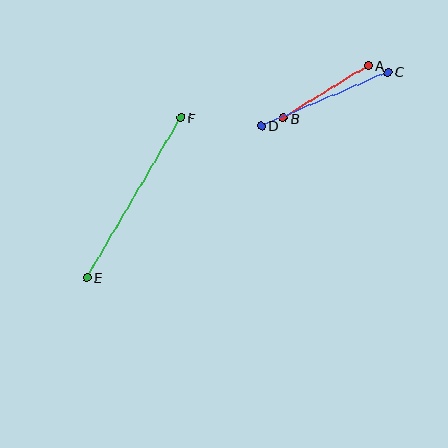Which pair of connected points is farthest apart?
Points E and F are farthest apart.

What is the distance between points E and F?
The distance is approximately 185 pixels.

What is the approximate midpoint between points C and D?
The midpoint is at approximately (325, 99) pixels.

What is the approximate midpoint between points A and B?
The midpoint is at approximately (326, 92) pixels.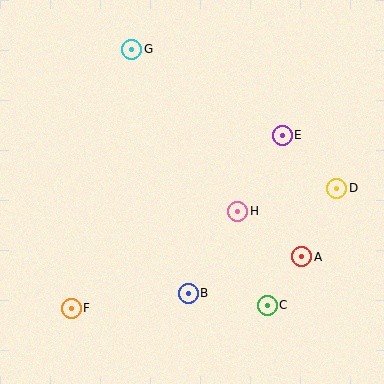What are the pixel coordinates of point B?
Point B is at (188, 293).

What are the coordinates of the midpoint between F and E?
The midpoint between F and E is at (177, 222).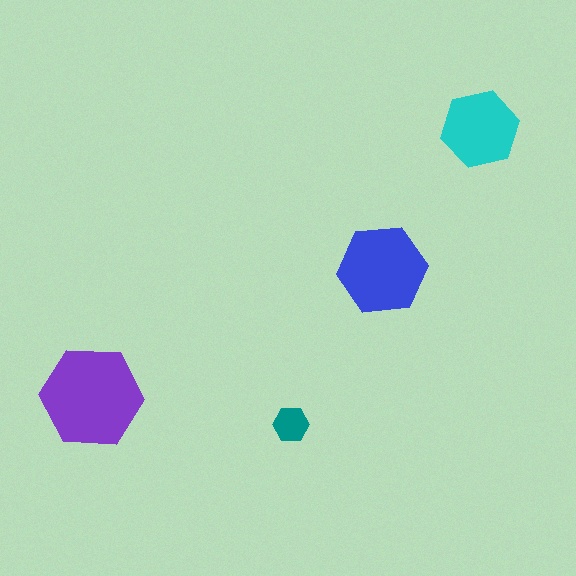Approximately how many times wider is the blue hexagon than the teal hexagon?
About 2.5 times wider.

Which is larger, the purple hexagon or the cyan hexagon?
The purple one.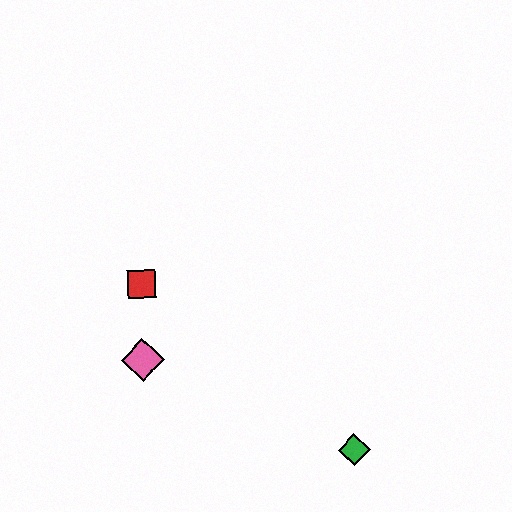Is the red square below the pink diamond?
No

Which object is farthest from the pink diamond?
The green diamond is farthest from the pink diamond.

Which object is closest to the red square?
The pink diamond is closest to the red square.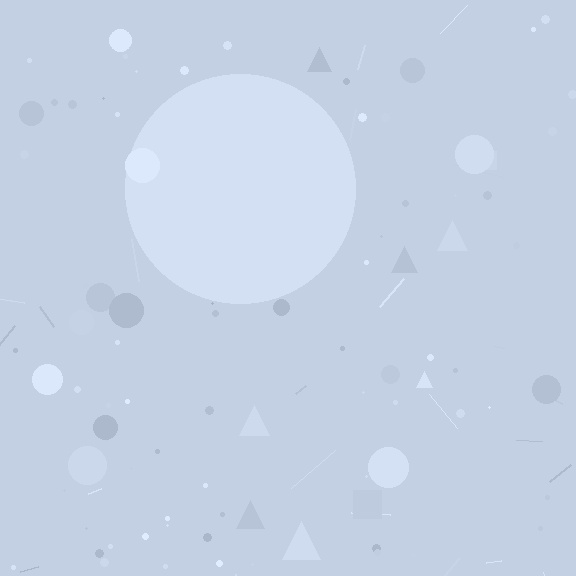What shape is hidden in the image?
A circle is hidden in the image.